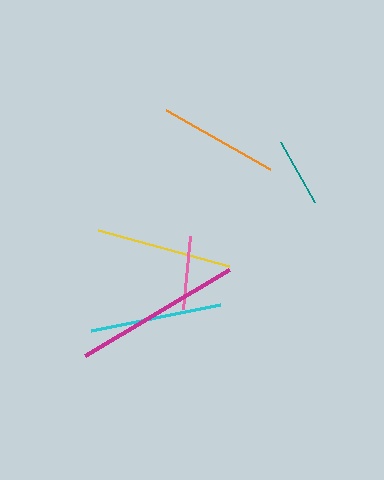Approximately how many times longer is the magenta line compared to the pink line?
The magenta line is approximately 2.3 times the length of the pink line.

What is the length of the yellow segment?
The yellow segment is approximately 136 pixels long.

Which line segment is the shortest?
The teal line is the shortest at approximately 68 pixels.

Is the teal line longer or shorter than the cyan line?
The cyan line is longer than the teal line.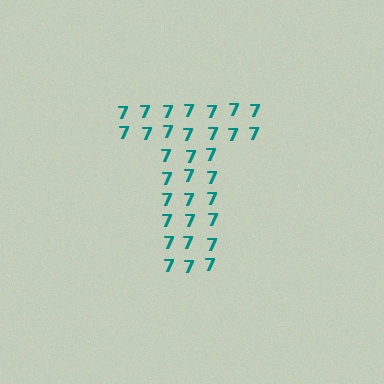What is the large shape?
The large shape is the letter T.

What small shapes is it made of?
It is made of small digit 7's.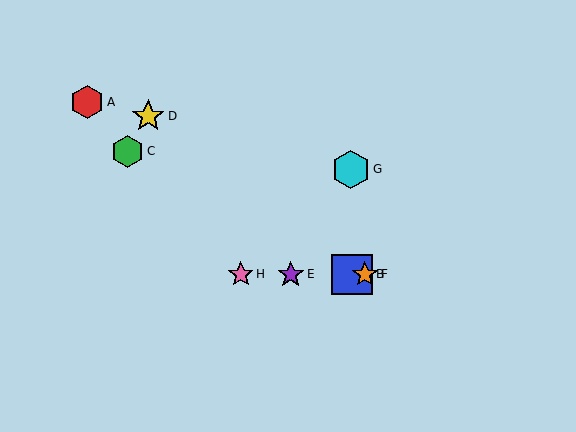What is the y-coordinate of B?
Object B is at y≈274.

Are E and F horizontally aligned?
Yes, both are at y≈274.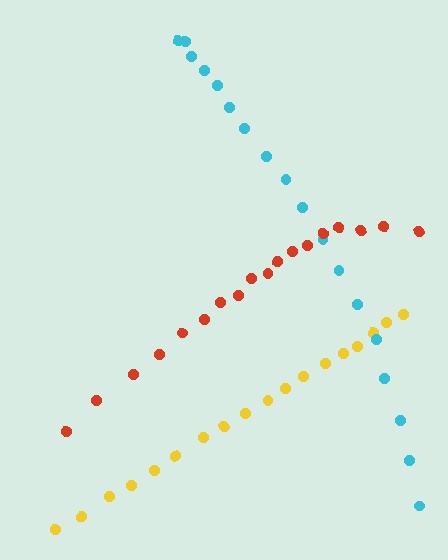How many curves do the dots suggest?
There are 3 distinct paths.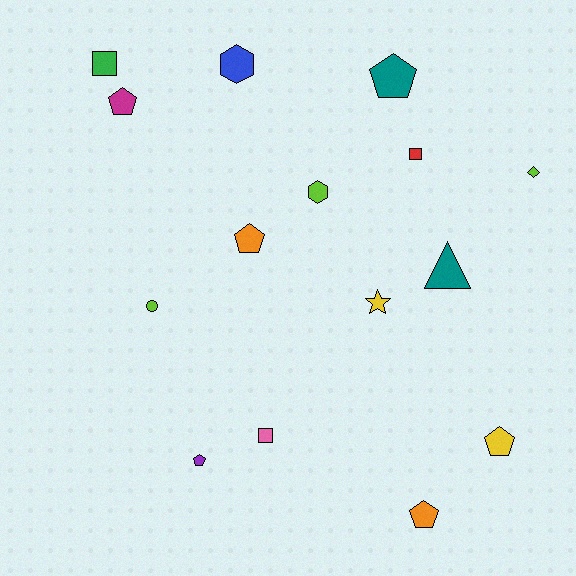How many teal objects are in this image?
There are 2 teal objects.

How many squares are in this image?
There are 3 squares.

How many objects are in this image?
There are 15 objects.